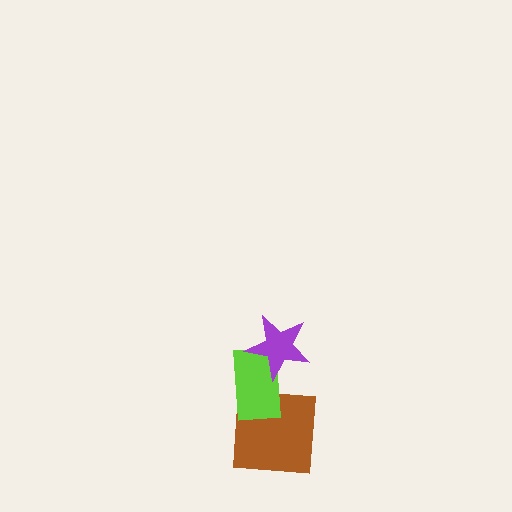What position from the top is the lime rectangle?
The lime rectangle is 2nd from the top.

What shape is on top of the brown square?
The lime rectangle is on top of the brown square.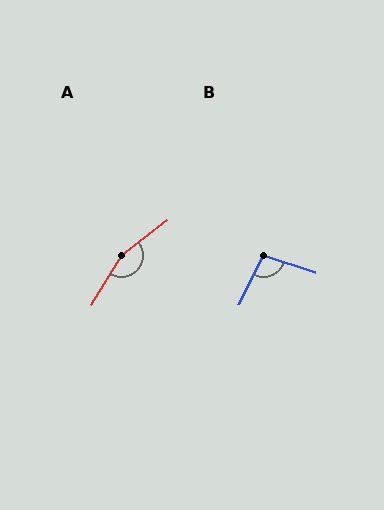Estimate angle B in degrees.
Approximately 98 degrees.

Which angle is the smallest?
B, at approximately 98 degrees.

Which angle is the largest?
A, at approximately 158 degrees.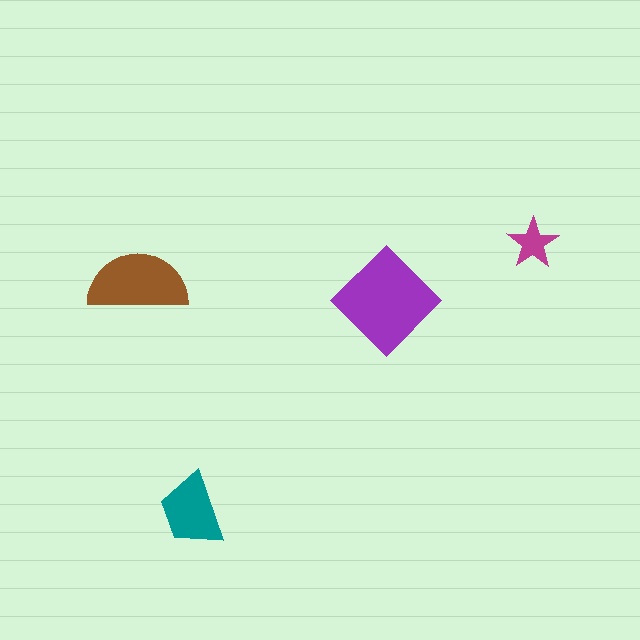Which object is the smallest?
The magenta star.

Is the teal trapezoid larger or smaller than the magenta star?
Larger.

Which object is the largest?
The purple diamond.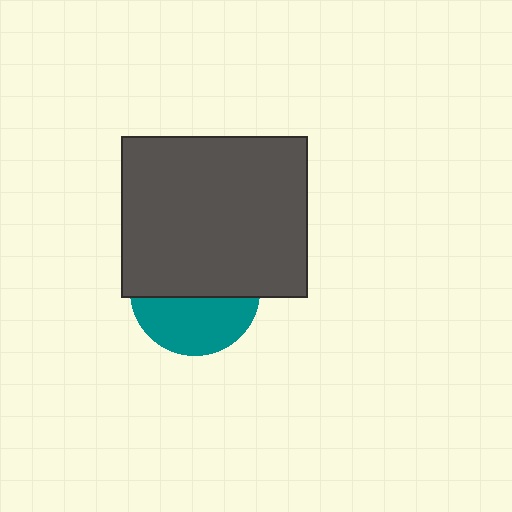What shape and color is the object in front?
The object in front is a dark gray rectangle.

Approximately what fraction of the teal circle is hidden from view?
Roughly 56% of the teal circle is hidden behind the dark gray rectangle.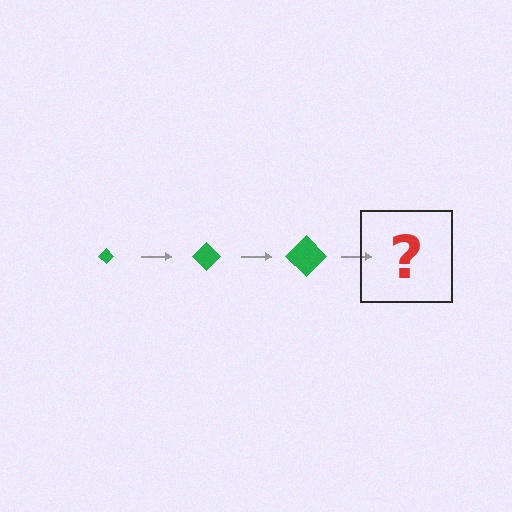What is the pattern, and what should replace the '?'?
The pattern is that the diamond gets progressively larger each step. The '?' should be a green diamond, larger than the previous one.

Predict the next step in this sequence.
The next step is a green diamond, larger than the previous one.